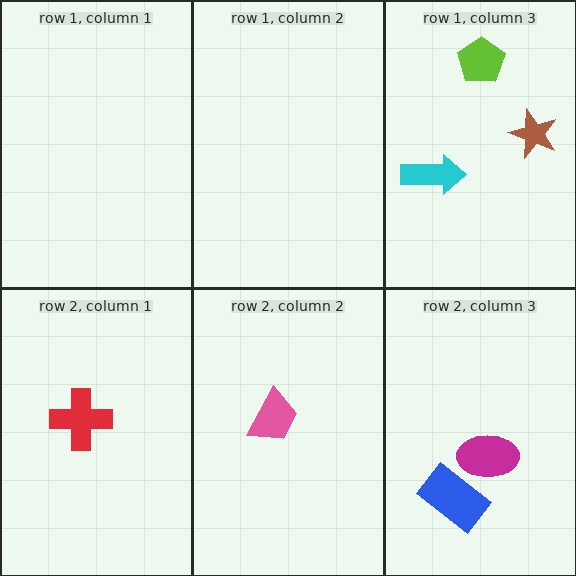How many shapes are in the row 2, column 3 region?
2.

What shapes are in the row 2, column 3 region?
The magenta ellipse, the blue rectangle.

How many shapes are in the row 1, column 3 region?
3.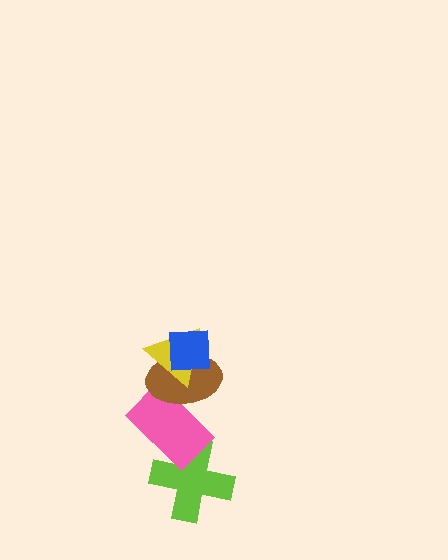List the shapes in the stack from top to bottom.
From top to bottom: the blue square, the yellow triangle, the brown ellipse, the pink rectangle, the lime cross.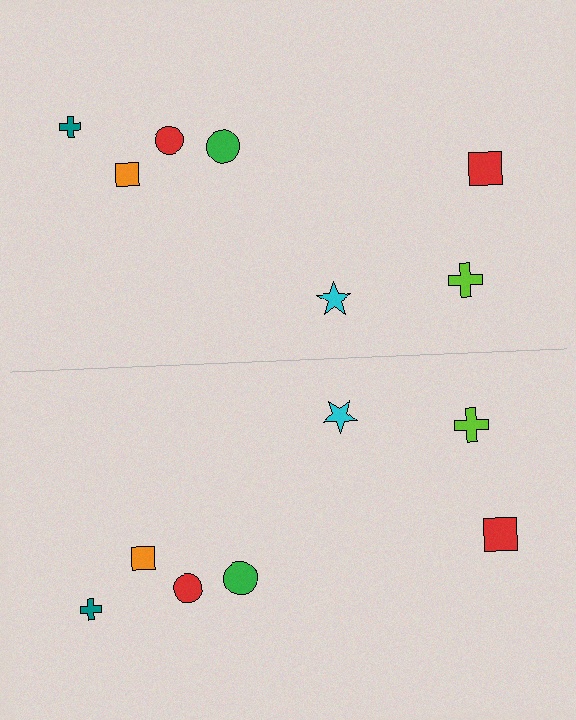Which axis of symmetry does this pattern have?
The pattern has a horizontal axis of symmetry running through the center of the image.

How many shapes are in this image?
There are 14 shapes in this image.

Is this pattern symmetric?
Yes, this pattern has bilateral (reflection) symmetry.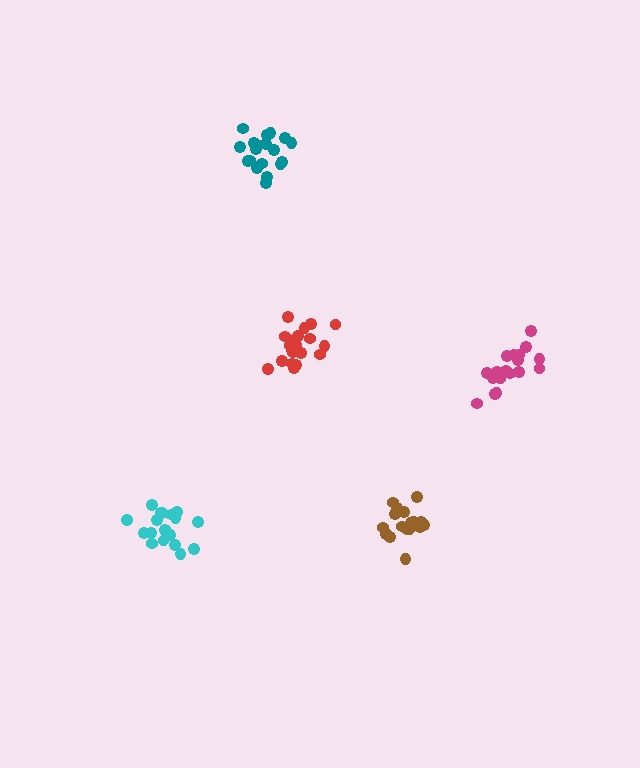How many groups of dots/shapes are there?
There are 5 groups.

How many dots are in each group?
Group 1: 20 dots, Group 2: 19 dots, Group 3: 19 dots, Group 4: 20 dots, Group 5: 19 dots (97 total).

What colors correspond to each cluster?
The clusters are colored: red, cyan, magenta, teal, brown.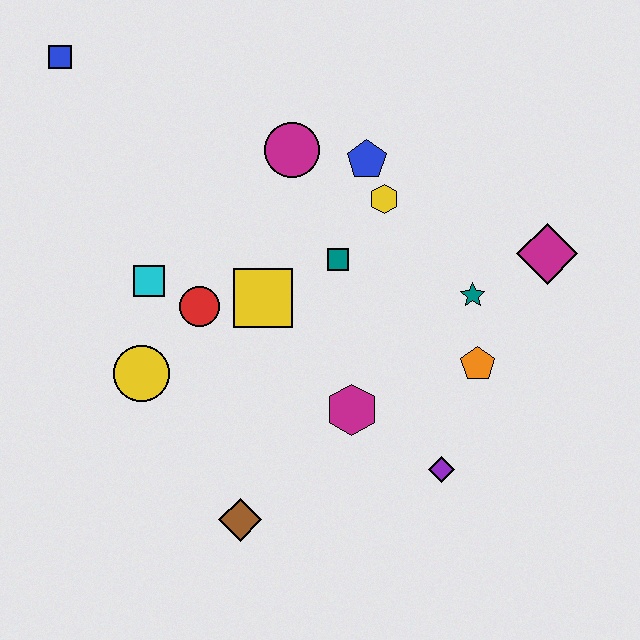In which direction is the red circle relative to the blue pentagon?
The red circle is to the left of the blue pentagon.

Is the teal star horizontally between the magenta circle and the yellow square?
No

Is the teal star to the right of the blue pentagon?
Yes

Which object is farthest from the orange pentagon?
The blue square is farthest from the orange pentagon.